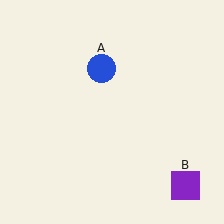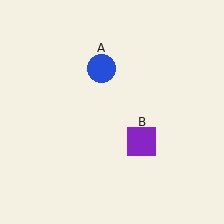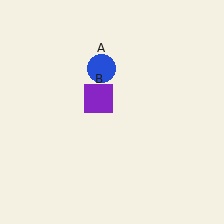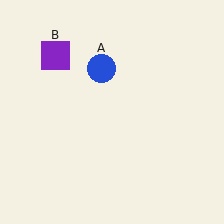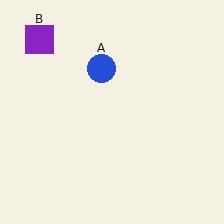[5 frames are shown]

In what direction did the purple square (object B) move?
The purple square (object B) moved up and to the left.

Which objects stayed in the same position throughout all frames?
Blue circle (object A) remained stationary.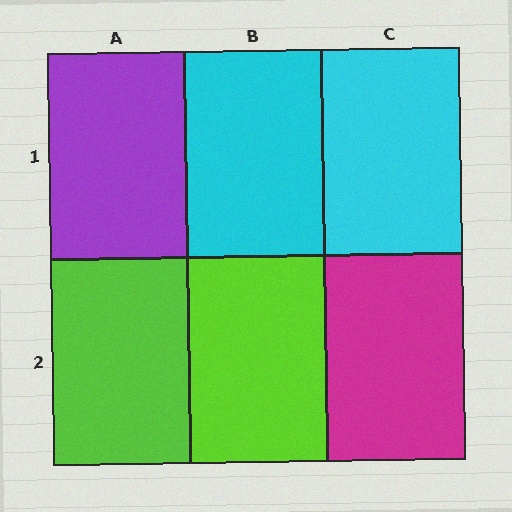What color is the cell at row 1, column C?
Cyan.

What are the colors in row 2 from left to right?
Lime, lime, magenta.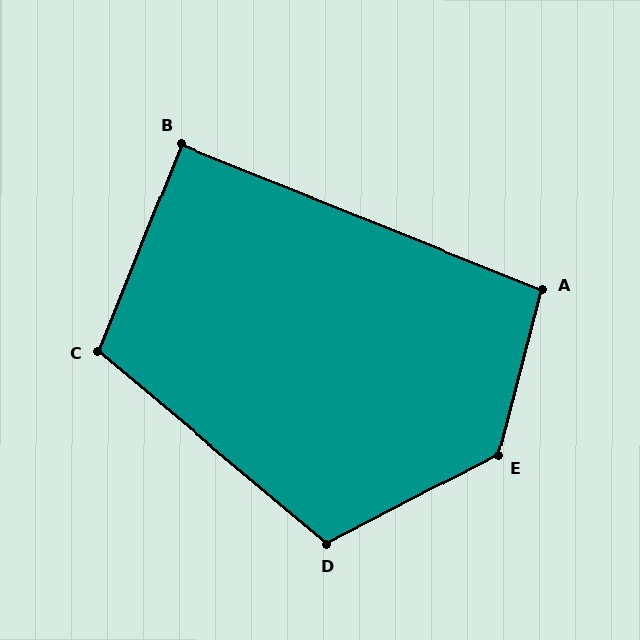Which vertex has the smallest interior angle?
B, at approximately 90 degrees.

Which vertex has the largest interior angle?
E, at approximately 132 degrees.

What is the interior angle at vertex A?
Approximately 97 degrees (obtuse).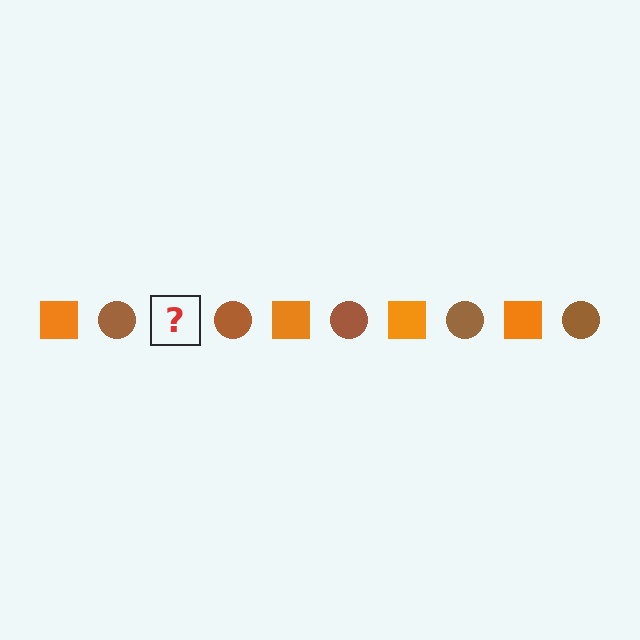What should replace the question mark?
The question mark should be replaced with an orange square.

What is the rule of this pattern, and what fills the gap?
The rule is that the pattern alternates between orange square and brown circle. The gap should be filled with an orange square.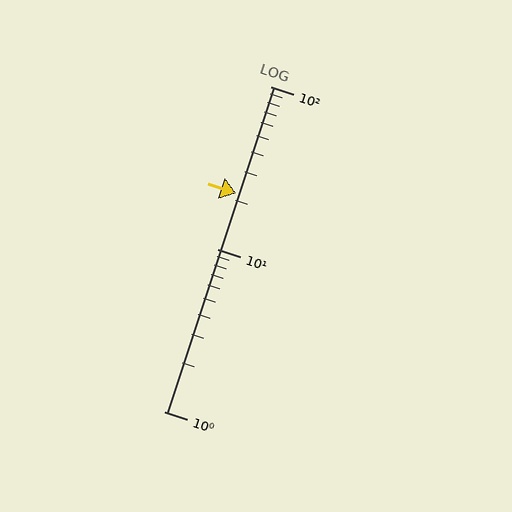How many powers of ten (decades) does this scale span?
The scale spans 2 decades, from 1 to 100.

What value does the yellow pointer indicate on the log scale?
The pointer indicates approximately 22.